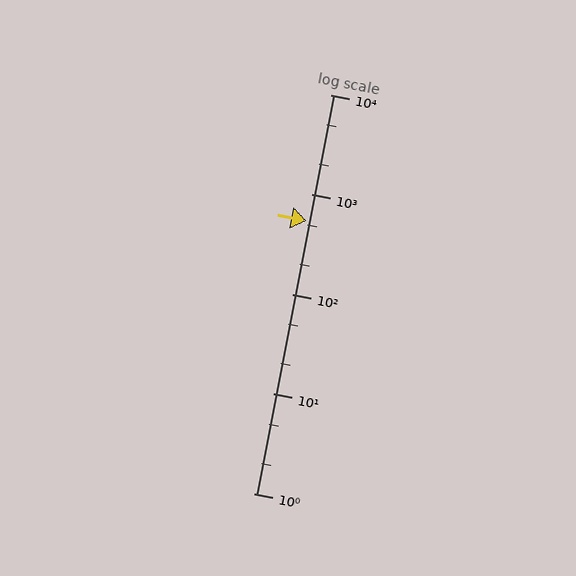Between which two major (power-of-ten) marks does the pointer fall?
The pointer is between 100 and 1000.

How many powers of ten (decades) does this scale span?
The scale spans 4 decades, from 1 to 10000.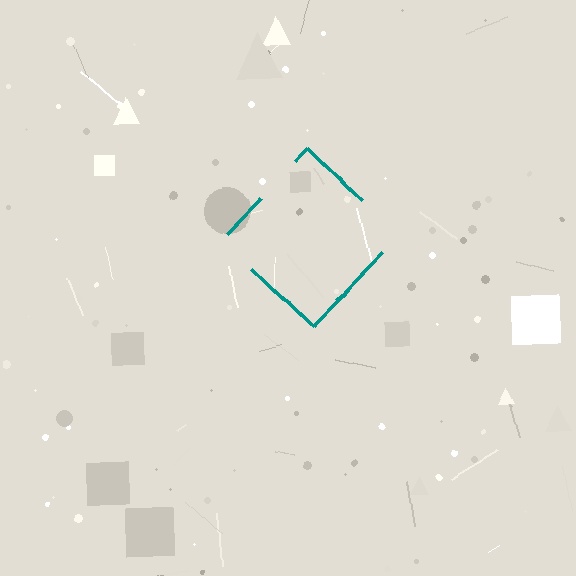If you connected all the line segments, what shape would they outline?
They would outline a diamond.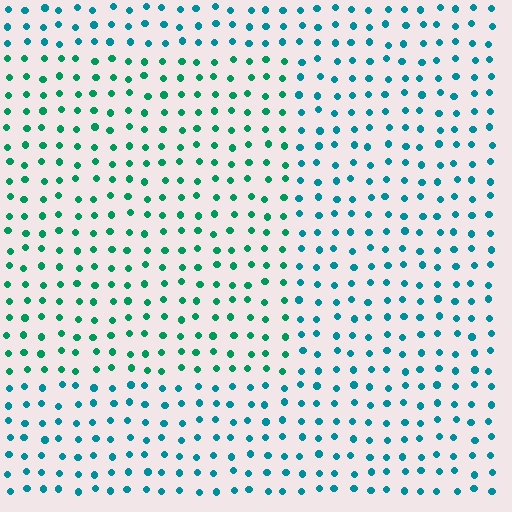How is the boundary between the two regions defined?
The boundary is defined purely by a slight shift in hue (about 30 degrees). Spacing, size, and orientation are identical on both sides.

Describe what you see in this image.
The image is filled with small teal elements in a uniform arrangement. A rectangle-shaped region is visible where the elements are tinted to a slightly different hue, forming a subtle color boundary.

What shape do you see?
I see a rectangle.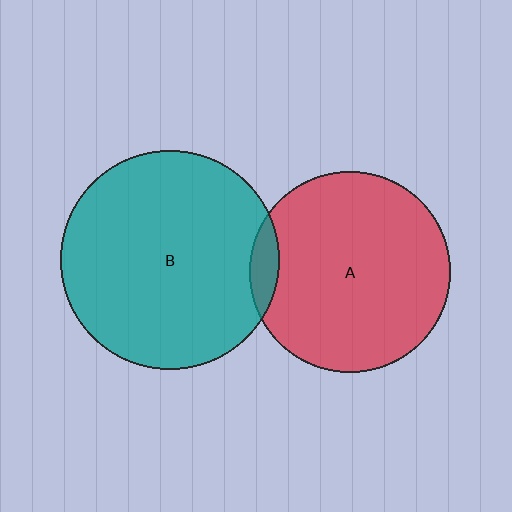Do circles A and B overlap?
Yes.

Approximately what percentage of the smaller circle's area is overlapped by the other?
Approximately 5%.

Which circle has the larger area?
Circle B (teal).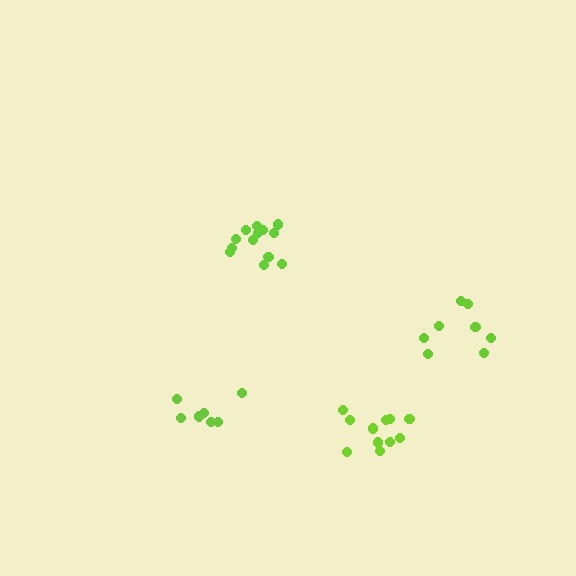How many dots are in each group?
Group 1: 8 dots, Group 2: 13 dots, Group 3: 7 dots, Group 4: 11 dots (39 total).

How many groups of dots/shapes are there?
There are 4 groups.